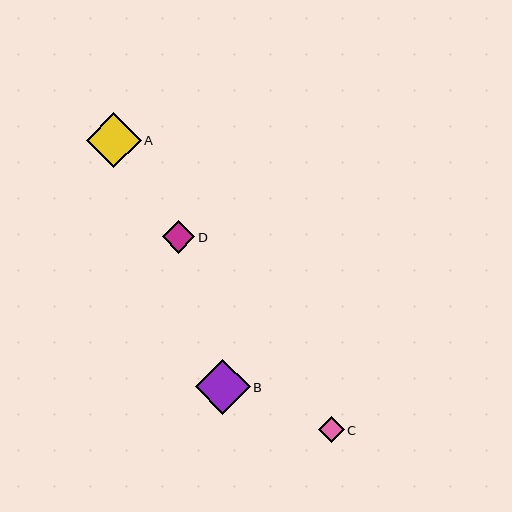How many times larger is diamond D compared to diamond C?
Diamond D is approximately 1.2 times the size of diamond C.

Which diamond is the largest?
Diamond A is the largest with a size of approximately 55 pixels.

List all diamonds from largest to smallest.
From largest to smallest: A, B, D, C.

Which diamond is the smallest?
Diamond C is the smallest with a size of approximately 26 pixels.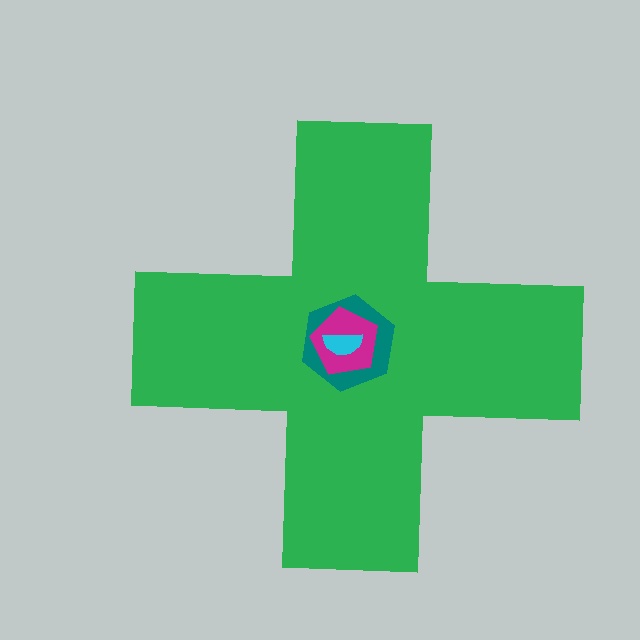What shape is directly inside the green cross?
The teal hexagon.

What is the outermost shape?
The green cross.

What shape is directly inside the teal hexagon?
The magenta pentagon.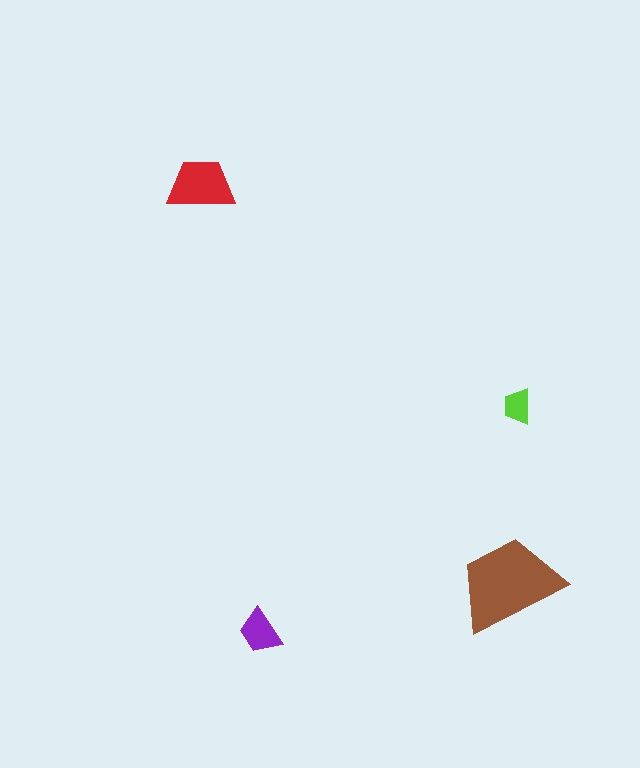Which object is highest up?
The red trapezoid is topmost.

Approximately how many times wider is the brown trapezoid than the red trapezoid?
About 1.5 times wider.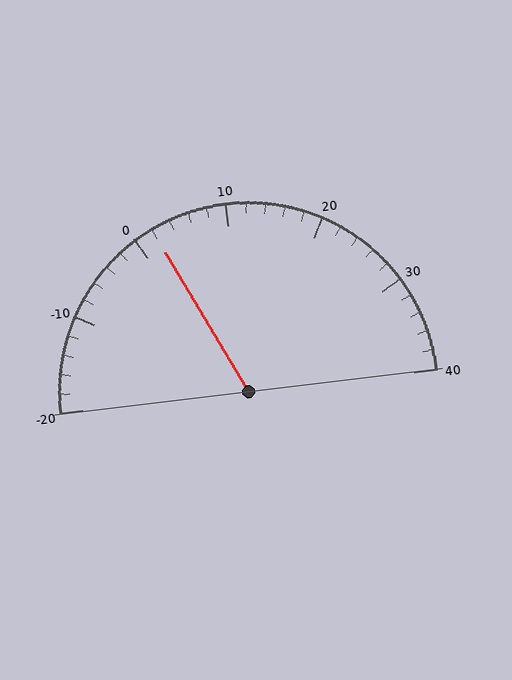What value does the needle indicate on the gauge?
The needle indicates approximately 2.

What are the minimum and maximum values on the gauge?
The gauge ranges from -20 to 40.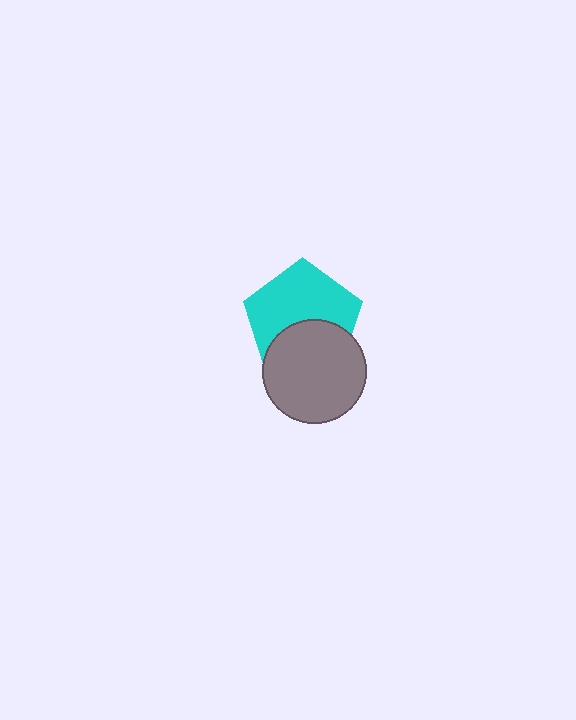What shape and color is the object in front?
The object in front is a gray circle.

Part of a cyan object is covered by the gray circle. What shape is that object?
It is a pentagon.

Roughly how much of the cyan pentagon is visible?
About half of it is visible (roughly 61%).